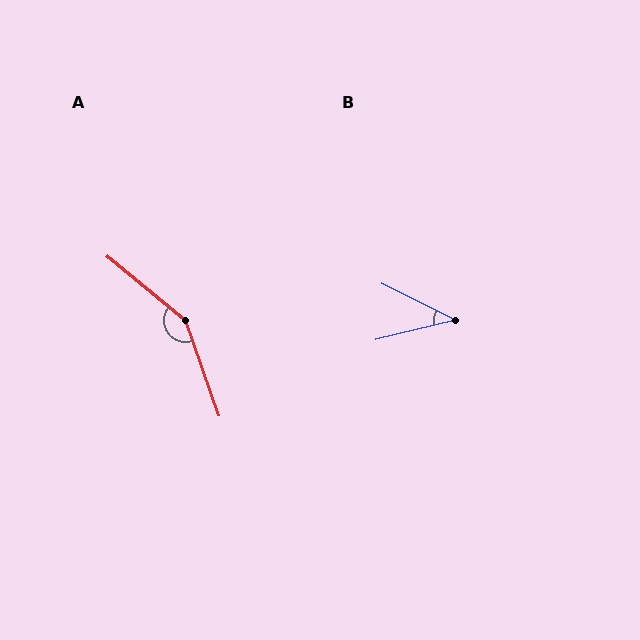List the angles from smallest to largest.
B (40°), A (149°).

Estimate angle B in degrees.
Approximately 40 degrees.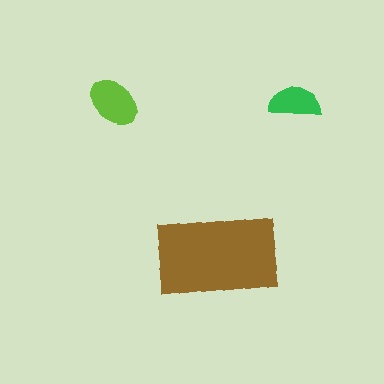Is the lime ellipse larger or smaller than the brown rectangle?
Smaller.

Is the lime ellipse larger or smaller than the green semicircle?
Larger.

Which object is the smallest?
The green semicircle.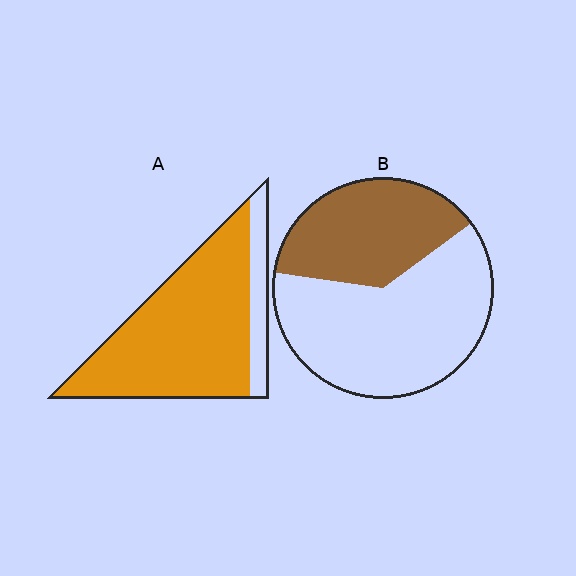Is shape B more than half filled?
No.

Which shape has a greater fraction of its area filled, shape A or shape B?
Shape A.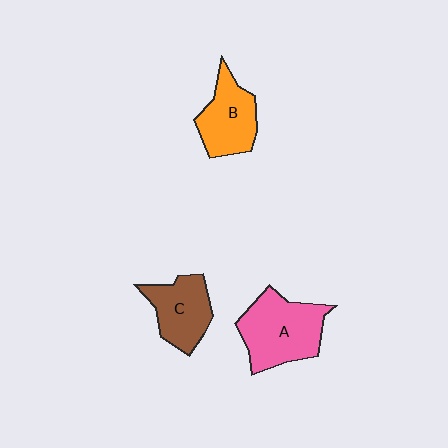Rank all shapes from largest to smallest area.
From largest to smallest: A (pink), B (orange), C (brown).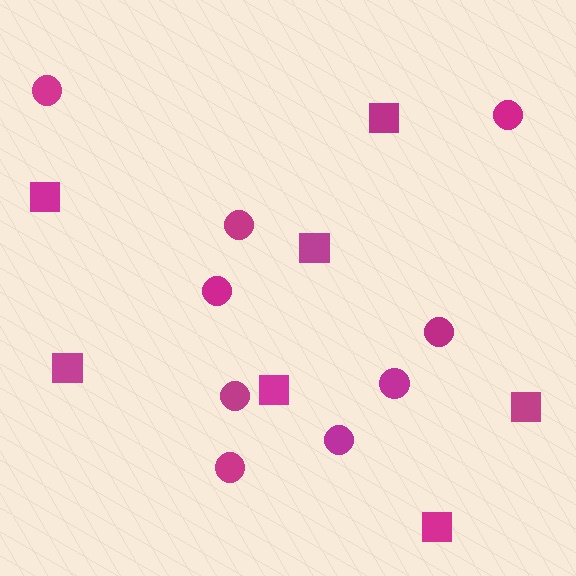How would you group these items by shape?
There are 2 groups: one group of squares (7) and one group of circles (9).